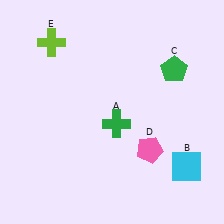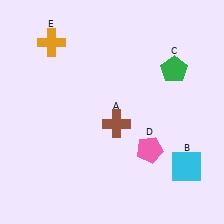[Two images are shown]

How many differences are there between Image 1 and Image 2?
There are 2 differences between the two images.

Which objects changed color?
A changed from green to brown. E changed from lime to orange.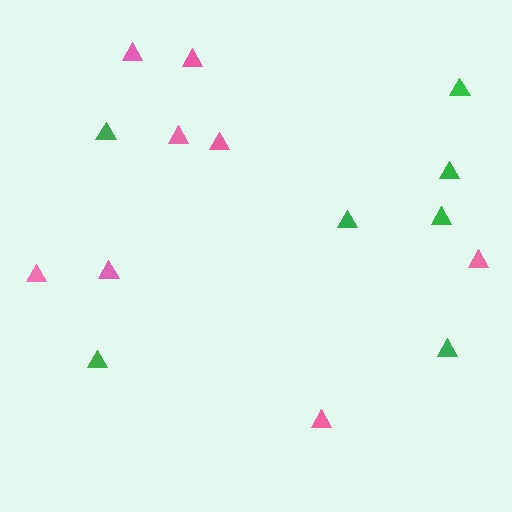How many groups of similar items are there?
There are 2 groups: one group of pink triangles (8) and one group of green triangles (7).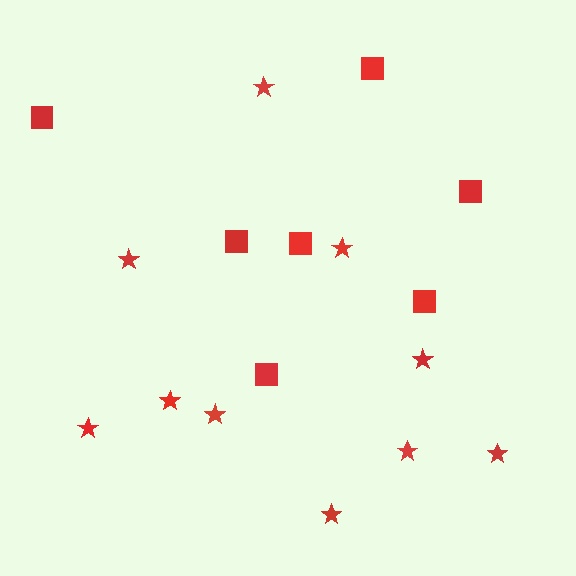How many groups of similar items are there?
There are 2 groups: one group of squares (7) and one group of stars (10).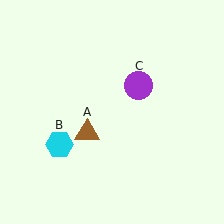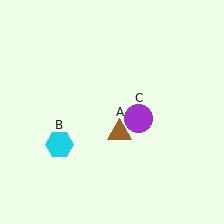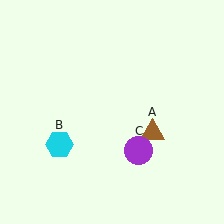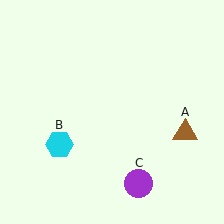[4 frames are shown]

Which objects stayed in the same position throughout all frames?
Cyan hexagon (object B) remained stationary.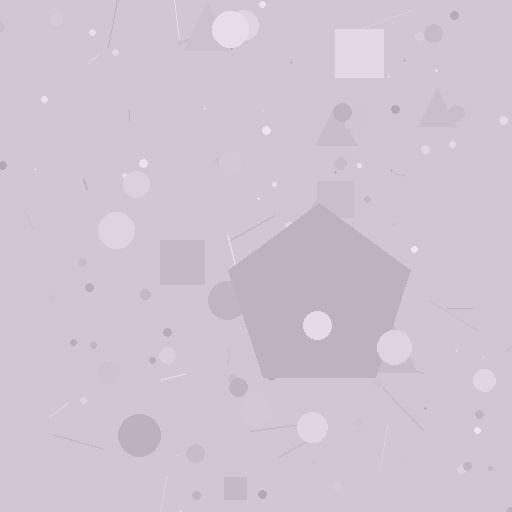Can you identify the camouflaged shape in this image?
The camouflaged shape is a pentagon.